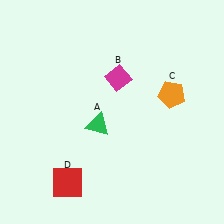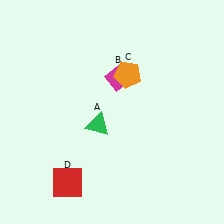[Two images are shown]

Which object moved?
The orange pentagon (C) moved left.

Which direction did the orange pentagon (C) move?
The orange pentagon (C) moved left.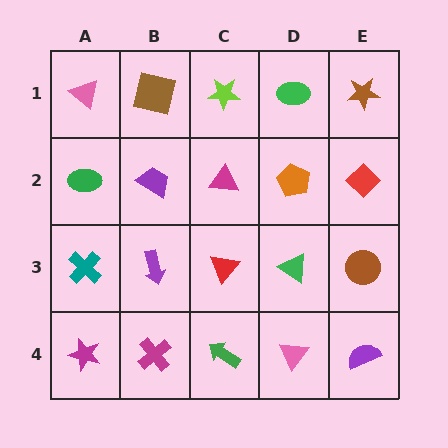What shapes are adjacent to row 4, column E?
A brown circle (row 3, column E), a pink triangle (row 4, column D).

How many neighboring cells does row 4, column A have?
2.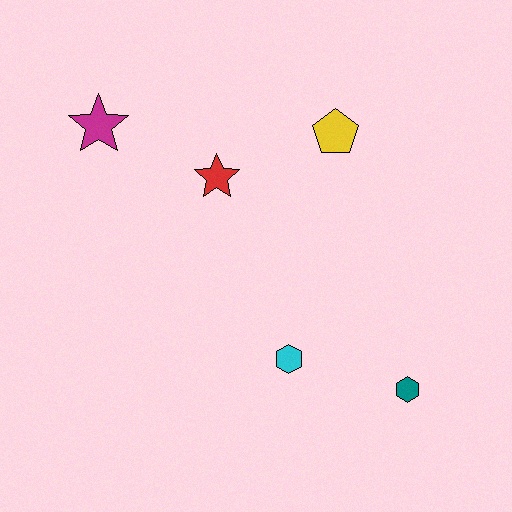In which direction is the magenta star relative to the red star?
The magenta star is to the left of the red star.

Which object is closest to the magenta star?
The red star is closest to the magenta star.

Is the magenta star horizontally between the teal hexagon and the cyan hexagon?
No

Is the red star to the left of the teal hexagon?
Yes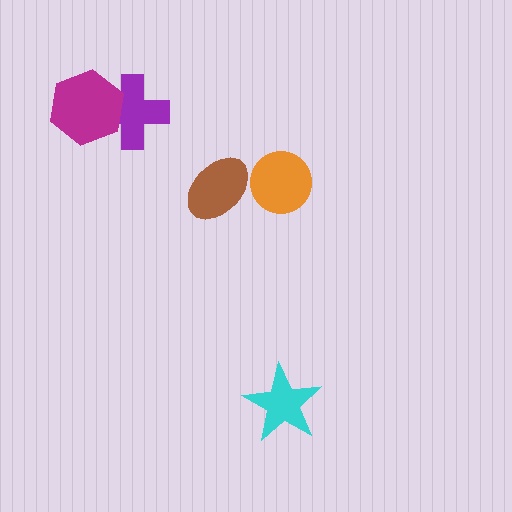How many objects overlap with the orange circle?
0 objects overlap with the orange circle.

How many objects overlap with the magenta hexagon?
1 object overlaps with the magenta hexagon.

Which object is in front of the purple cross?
The magenta hexagon is in front of the purple cross.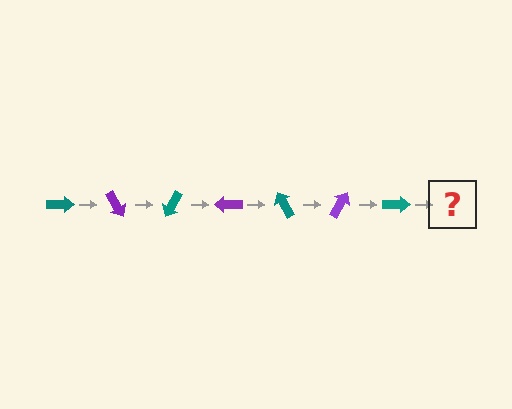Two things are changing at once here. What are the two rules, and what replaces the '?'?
The two rules are that it rotates 60 degrees each step and the color cycles through teal and purple. The '?' should be a purple arrow, rotated 420 degrees from the start.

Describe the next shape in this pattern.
It should be a purple arrow, rotated 420 degrees from the start.